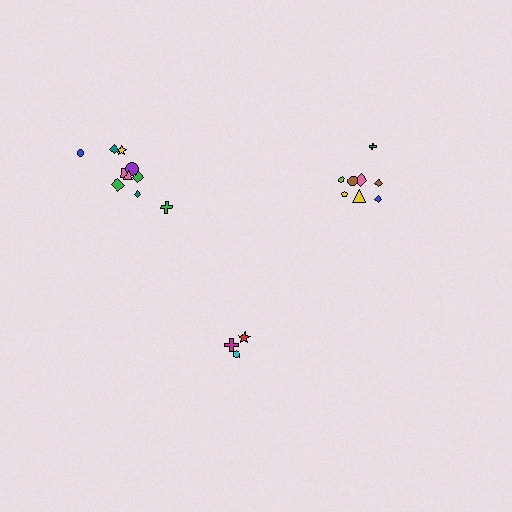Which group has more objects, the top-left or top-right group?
The top-left group.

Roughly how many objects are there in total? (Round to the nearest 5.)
Roughly 20 objects in total.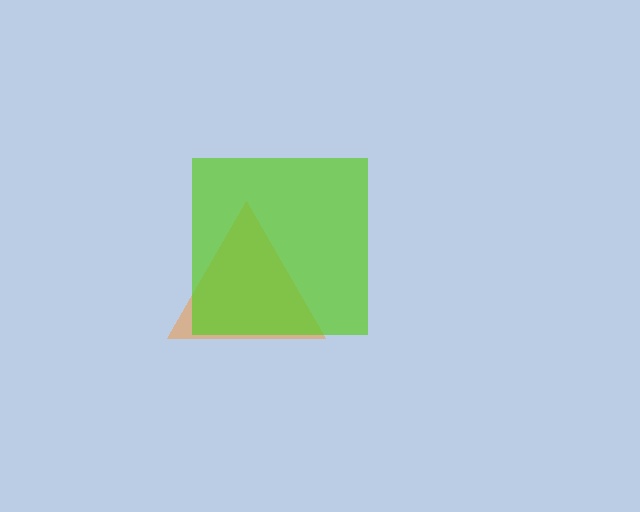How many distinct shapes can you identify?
There are 2 distinct shapes: an orange triangle, a lime square.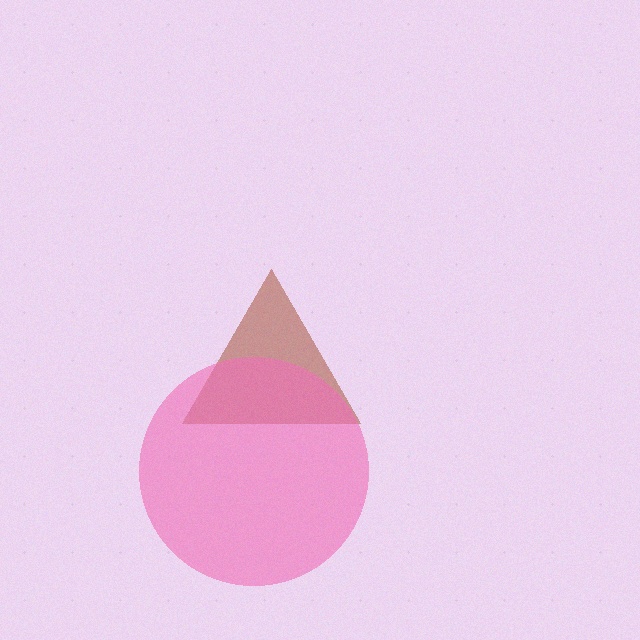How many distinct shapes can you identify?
There are 2 distinct shapes: a brown triangle, a pink circle.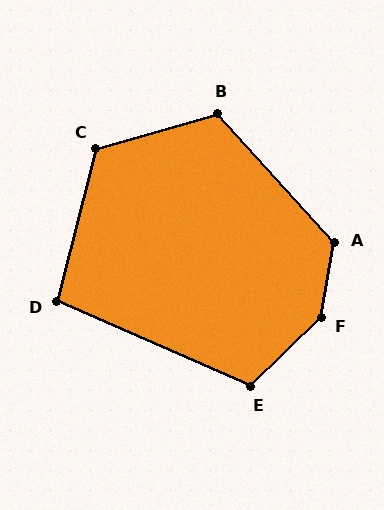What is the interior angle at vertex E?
Approximately 112 degrees (obtuse).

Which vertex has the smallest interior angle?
D, at approximately 99 degrees.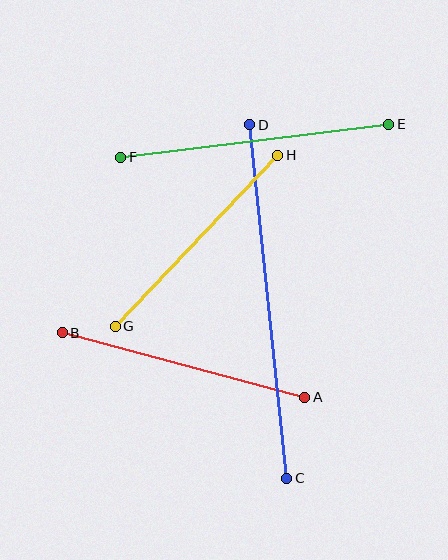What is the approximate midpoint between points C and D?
The midpoint is at approximately (268, 301) pixels.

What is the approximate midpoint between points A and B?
The midpoint is at approximately (184, 365) pixels.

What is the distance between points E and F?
The distance is approximately 270 pixels.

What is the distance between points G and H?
The distance is approximately 236 pixels.